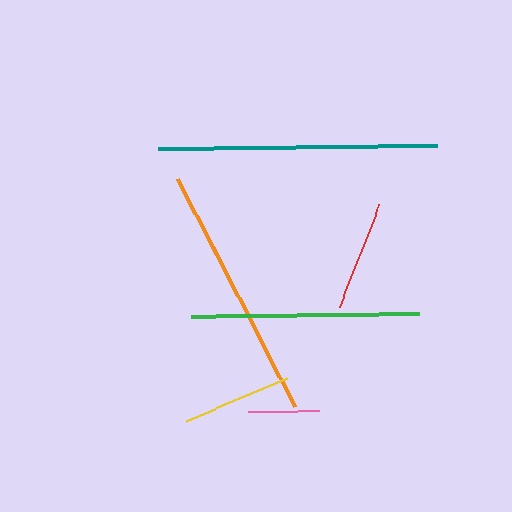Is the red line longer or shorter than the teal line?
The teal line is longer than the red line.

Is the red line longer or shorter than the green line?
The green line is longer than the red line.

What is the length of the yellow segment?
The yellow segment is approximately 110 pixels long.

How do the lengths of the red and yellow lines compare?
The red and yellow lines are approximately the same length.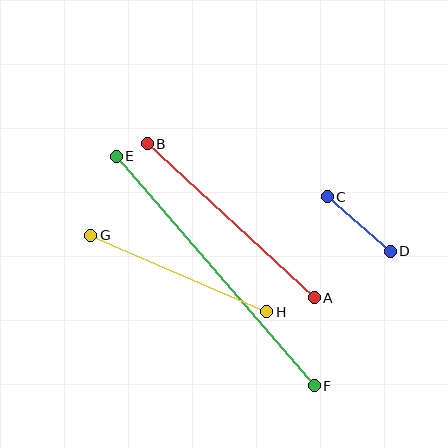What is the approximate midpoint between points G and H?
The midpoint is at approximately (179, 274) pixels.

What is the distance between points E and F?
The distance is approximately 303 pixels.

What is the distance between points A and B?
The distance is approximately 227 pixels.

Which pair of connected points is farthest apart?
Points E and F are farthest apart.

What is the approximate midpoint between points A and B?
The midpoint is at approximately (231, 221) pixels.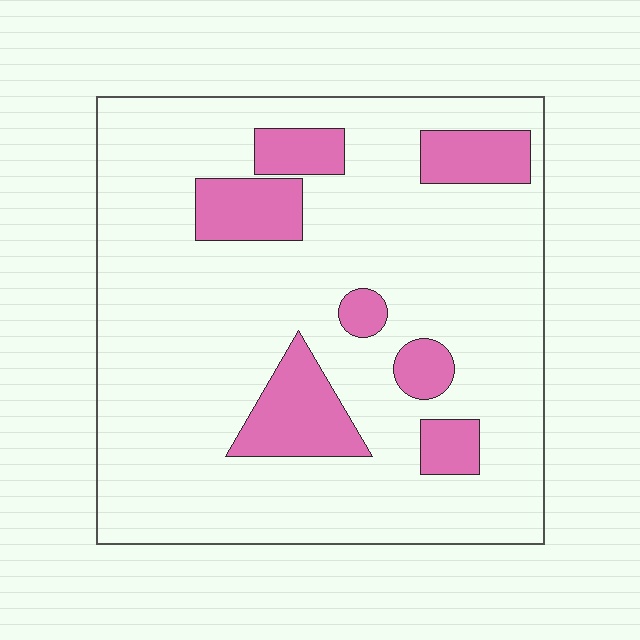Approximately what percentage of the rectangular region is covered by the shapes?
Approximately 15%.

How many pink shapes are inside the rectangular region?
7.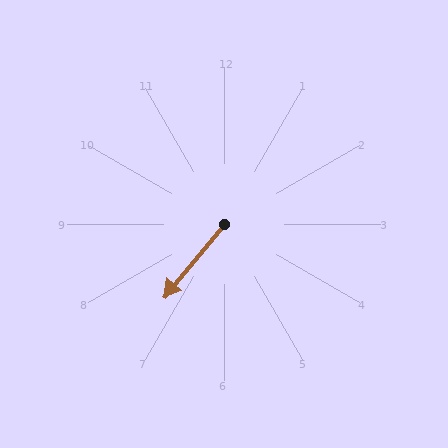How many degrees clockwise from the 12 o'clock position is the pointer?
Approximately 220 degrees.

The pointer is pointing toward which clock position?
Roughly 7 o'clock.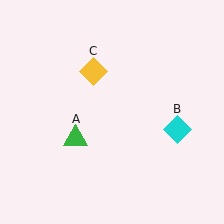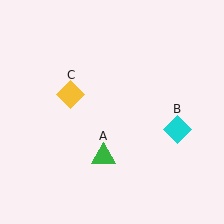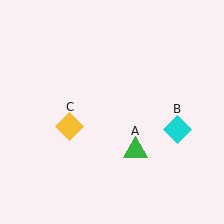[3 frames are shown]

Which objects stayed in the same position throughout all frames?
Cyan diamond (object B) remained stationary.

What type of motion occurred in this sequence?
The green triangle (object A), yellow diamond (object C) rotated counterclockwise around the center of the scene.